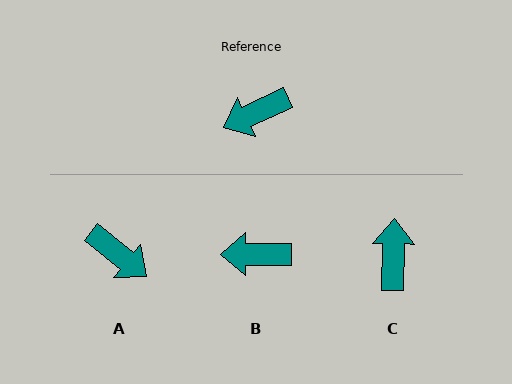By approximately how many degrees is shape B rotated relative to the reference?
Approximately 25 degrees clockwise.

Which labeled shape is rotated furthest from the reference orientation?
A, about 116 degrees away.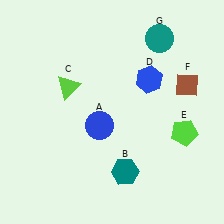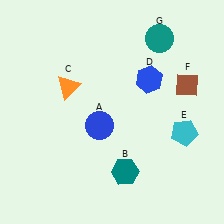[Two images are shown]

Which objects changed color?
C changed from lime to orange. E changed from lime to cyan.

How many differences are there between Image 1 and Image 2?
There are 2 differences between the two images.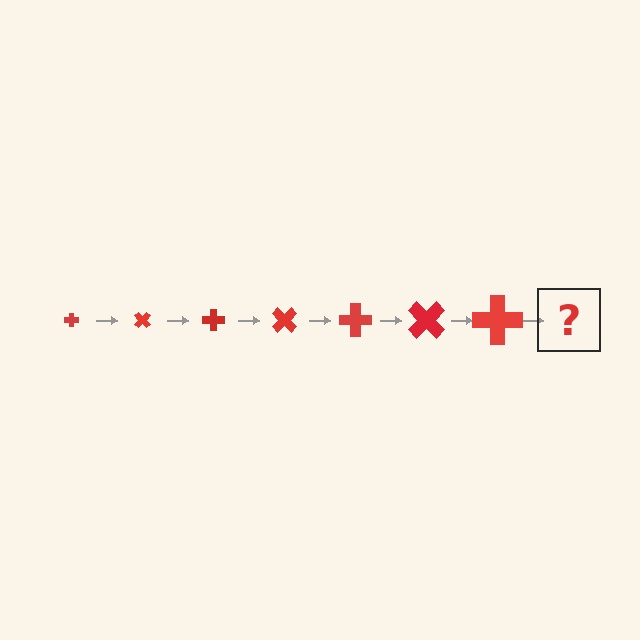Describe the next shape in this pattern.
It should be a cross, larger than the previous one and rotated 315 degrees from the start.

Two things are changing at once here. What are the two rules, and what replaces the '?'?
The two rules are that the cross grows larger each step and it rotates 45 degrees each step. The '?' should be a cross, larger than the previous one and rotated 315 degrees from the start.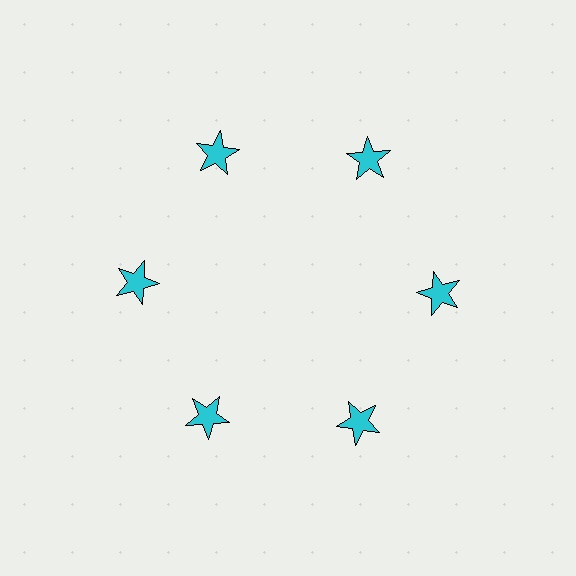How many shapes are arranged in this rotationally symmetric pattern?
There are 6 shapes, arranged in 6 groups of 1.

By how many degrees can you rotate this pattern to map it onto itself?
The pattern maps onto itself every 60 degrees of rotation.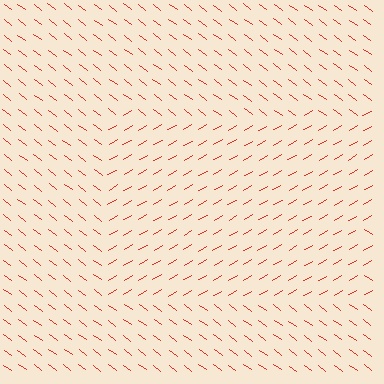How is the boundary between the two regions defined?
The boundary is defined purely by a change in line orientation (approximately 67 degrees difference). All lines are the same color and thickness.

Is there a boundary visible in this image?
Yes, there is a texture boundary formed by a change in line orientation.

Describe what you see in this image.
The image is filled with small red line segments. A rectangle region in the image has lines oriented differently from the surrounding lines, creating a visible texture boundary.